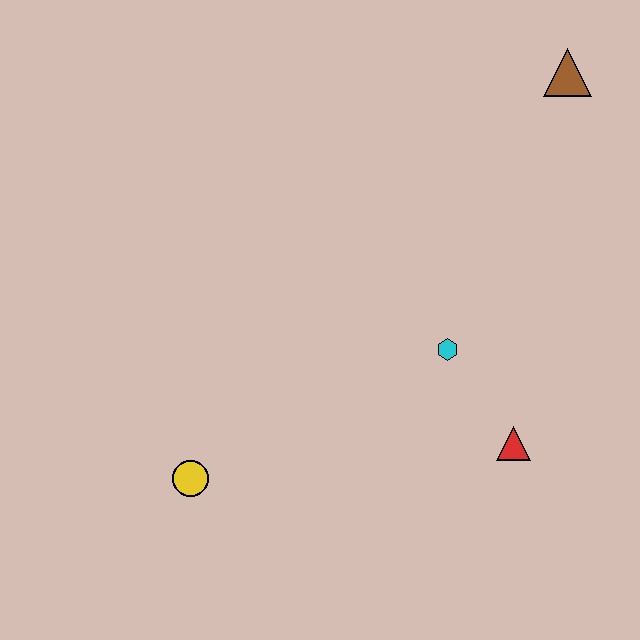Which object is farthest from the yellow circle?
The brown triangle is farthest from the yellow circle.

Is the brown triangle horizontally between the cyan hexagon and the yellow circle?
No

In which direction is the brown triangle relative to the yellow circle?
The brown triangle is above the yellow circle.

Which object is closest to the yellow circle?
The cyan hexagon is closest to the yellow circle.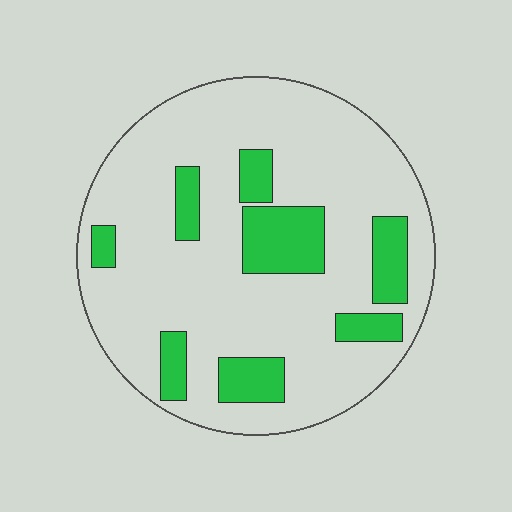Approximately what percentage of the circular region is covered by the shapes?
Approximately 20%.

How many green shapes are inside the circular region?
8.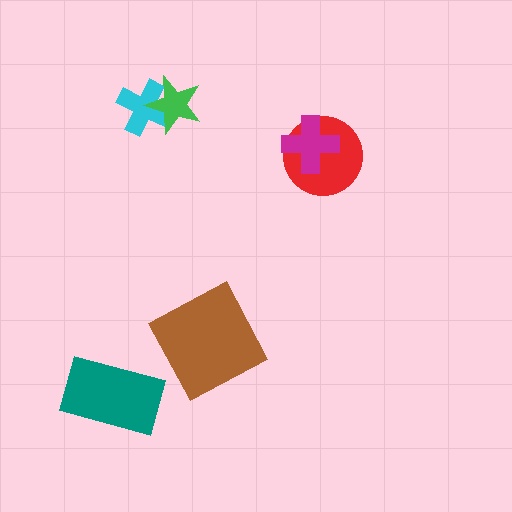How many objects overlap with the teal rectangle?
0 objects overlap with the teal rectangle.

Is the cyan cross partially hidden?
Yes, it is partially covered by another shape.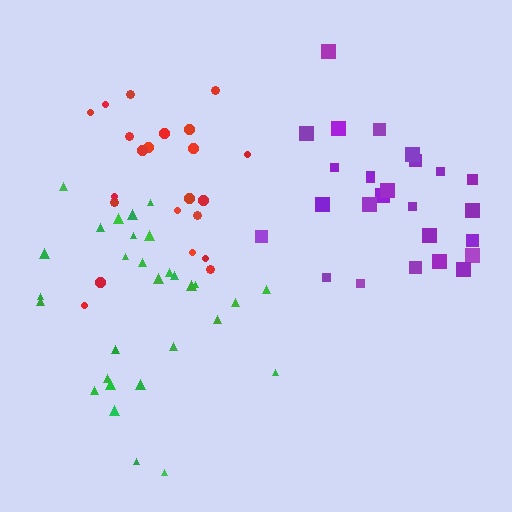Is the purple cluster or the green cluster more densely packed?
Green.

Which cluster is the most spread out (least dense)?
Purple.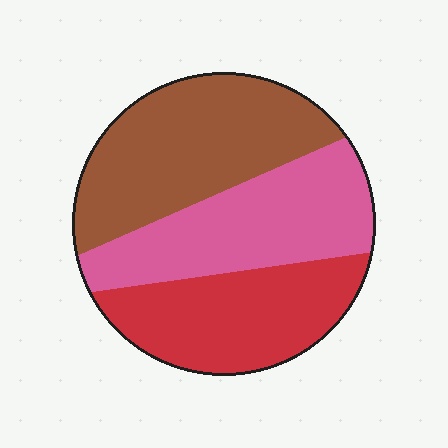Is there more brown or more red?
Brown.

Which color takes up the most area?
Brown, at roughly 35%.